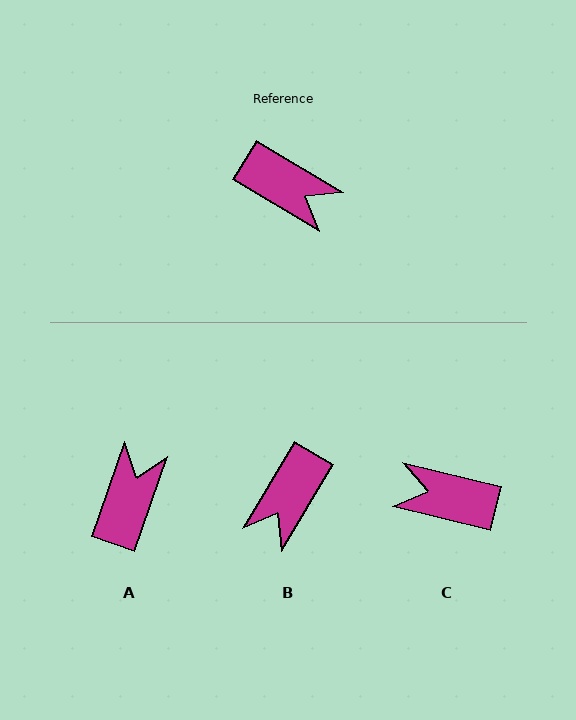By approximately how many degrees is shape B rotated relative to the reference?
Approximately 89 degrees clockwise.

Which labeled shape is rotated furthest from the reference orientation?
C, about 163 degrees away.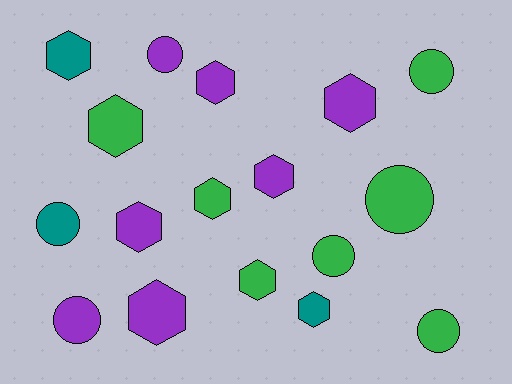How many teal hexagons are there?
There are 2 teal hexagons.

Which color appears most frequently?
Purple, with 7 objects.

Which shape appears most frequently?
Hexagon, with 10 objects.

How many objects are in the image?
There are 17 objects.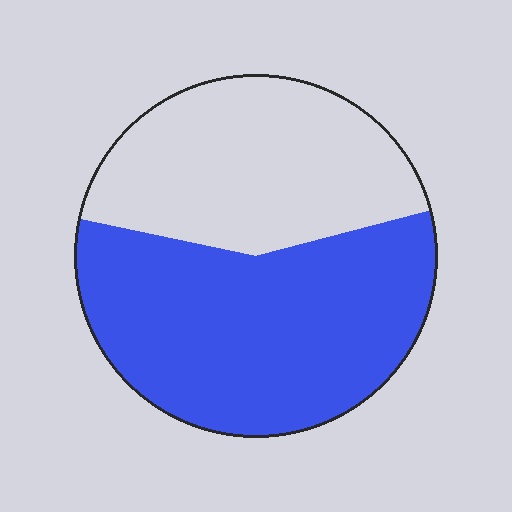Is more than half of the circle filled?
Yes.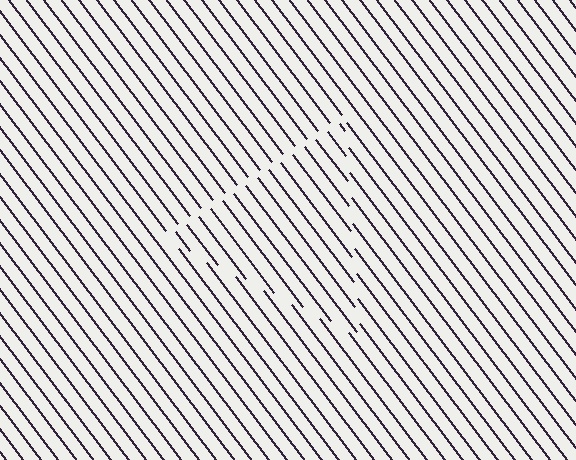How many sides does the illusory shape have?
3 sides — the line-ends trace a triangle.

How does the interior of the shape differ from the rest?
The interior of the shape contains the same grating, shifted by half a period — the contour is defined by the phase discontinuity where line-ends from the inner and outer gratings abut.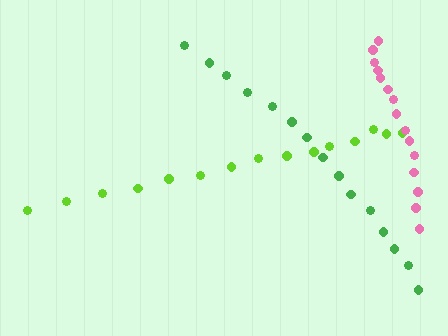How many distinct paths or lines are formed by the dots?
There are 3 distinct paths.